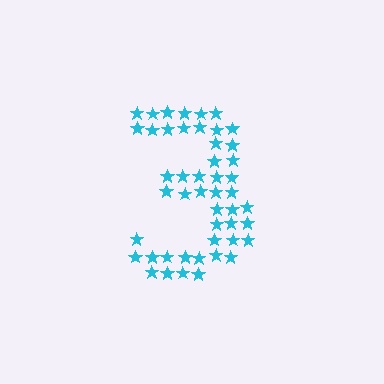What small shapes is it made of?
It is made of small stars.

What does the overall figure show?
The overall figure shows the digit 3.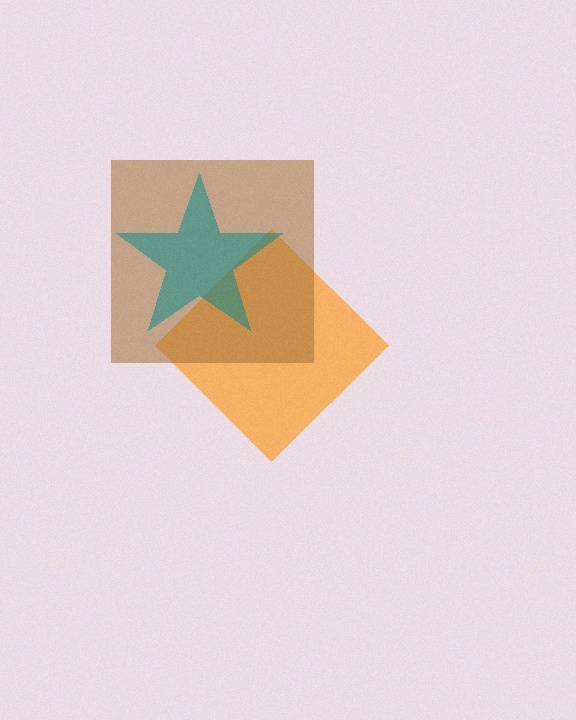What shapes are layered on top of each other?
The layered shapes are: an orange diamond, a brown square, a teal star.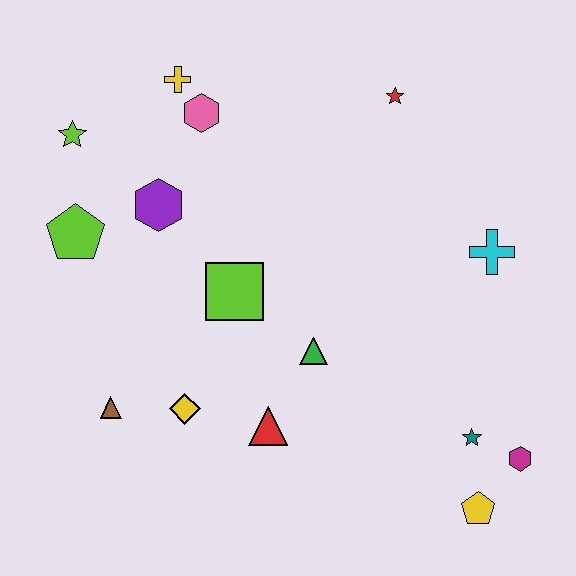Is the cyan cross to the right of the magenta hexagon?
No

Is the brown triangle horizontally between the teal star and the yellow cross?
No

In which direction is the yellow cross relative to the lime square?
The yellow cross is above the lime square.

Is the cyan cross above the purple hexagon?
No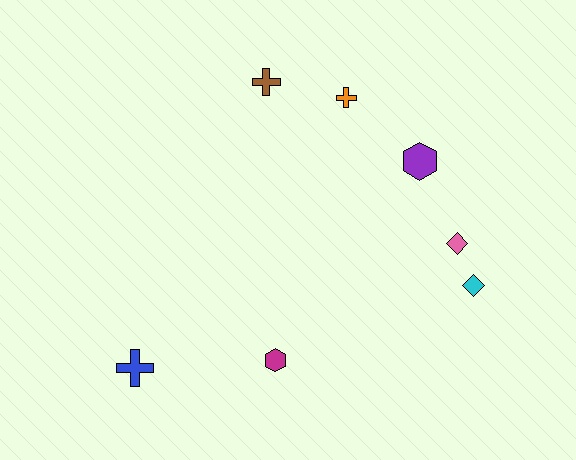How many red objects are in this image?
There are no red objects.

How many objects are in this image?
There are 7 objects.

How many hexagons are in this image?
There are 2 hexagons.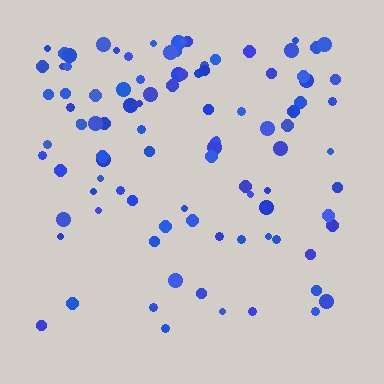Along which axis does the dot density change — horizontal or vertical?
Vertical.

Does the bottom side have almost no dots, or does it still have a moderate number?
Still a moderate number, just noticeably fewer than the top.